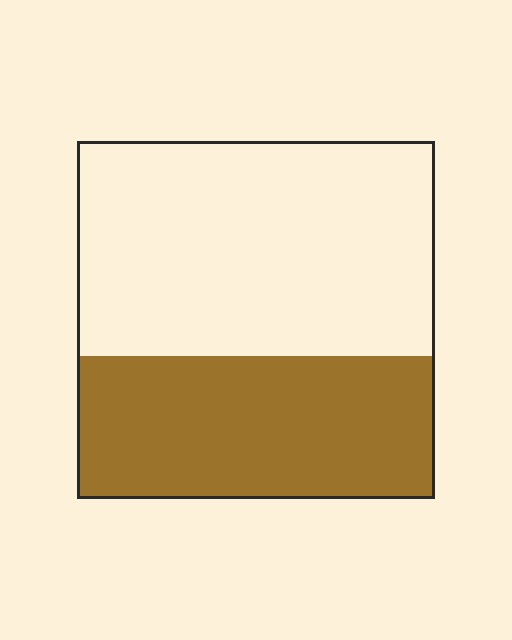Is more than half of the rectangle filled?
No.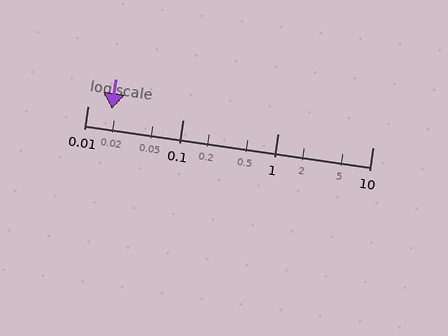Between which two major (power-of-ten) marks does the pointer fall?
The pointer is between 0.01 and 0.1.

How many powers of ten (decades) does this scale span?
The scale spans 3 decades, from 0.01 to 10.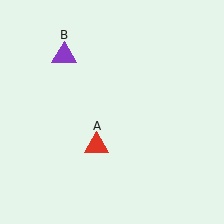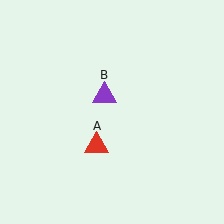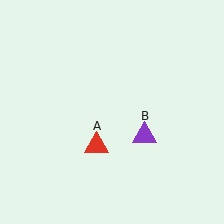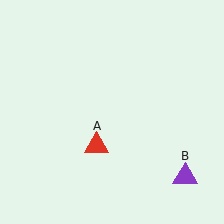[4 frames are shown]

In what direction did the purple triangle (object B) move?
The purple triangle (object B) moved down and to the right.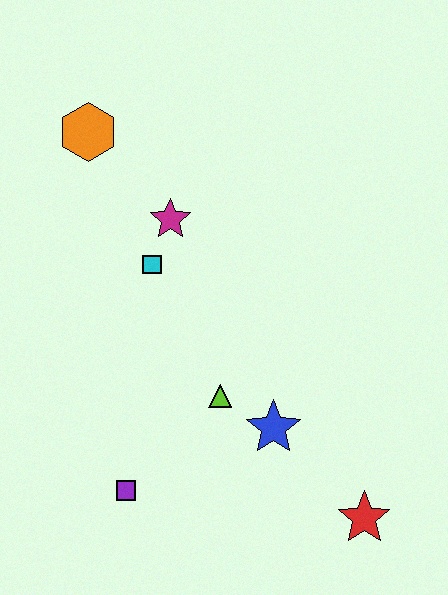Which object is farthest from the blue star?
The orange hexagon is farthest from the blue star.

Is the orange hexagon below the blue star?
No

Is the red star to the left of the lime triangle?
No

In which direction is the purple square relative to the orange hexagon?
The purple square is below the orange hexagon.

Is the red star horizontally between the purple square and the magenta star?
No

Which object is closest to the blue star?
The lime triangle is closest to the blue star.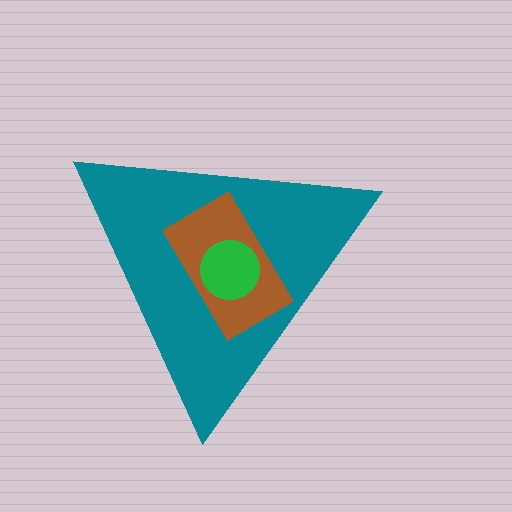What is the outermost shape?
The teal triangle.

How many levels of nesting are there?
3.